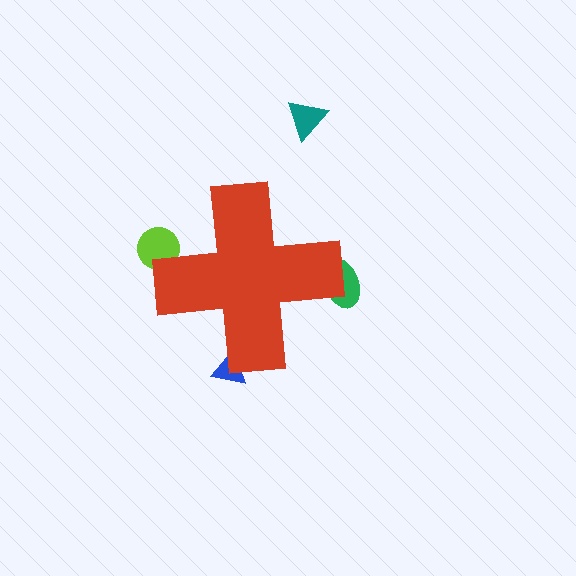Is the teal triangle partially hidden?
No, the teal triangle is fully visible.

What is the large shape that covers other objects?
A red cross.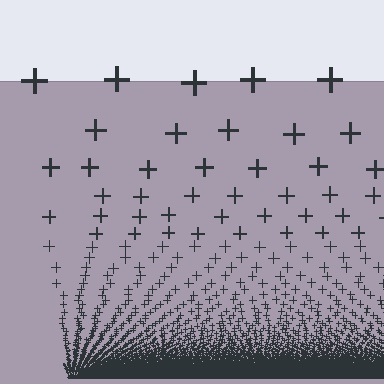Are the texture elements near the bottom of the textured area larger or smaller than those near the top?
Smaller. The gradient is inverted — elements near the bottom are smaller and denser.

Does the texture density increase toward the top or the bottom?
Density increases toward the bottom.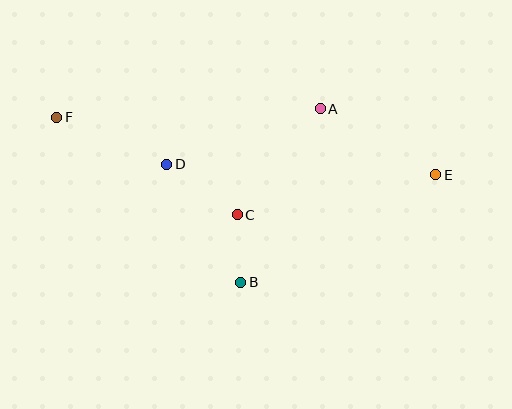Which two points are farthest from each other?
Points E and F are farthest from each other.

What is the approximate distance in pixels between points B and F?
The distance between B and F is approximately 247 pixels.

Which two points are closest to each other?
Points B and C are closest to each other.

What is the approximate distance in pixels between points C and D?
The distance between C and D is approximately 87 pixels.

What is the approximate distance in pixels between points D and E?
The distance between D and E is approximately 269 pixels.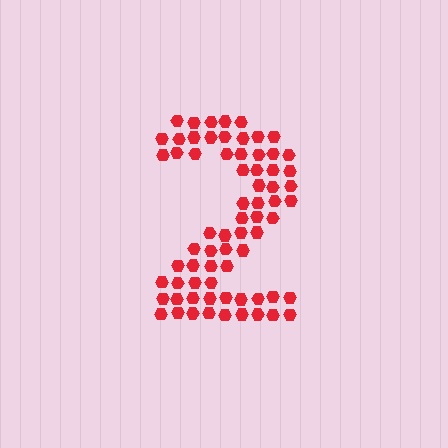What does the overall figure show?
The overall figure shows the digit 2.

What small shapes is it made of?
It is made of small hexagons.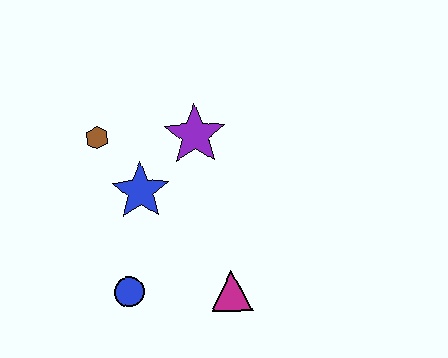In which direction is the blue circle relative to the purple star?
The blue circle is below the purple star.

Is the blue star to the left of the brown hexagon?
No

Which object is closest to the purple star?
The blue star is closest to the purple star.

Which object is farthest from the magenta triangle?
The brown hexagon is farthest from the magenta triangle.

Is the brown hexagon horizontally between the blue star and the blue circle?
No